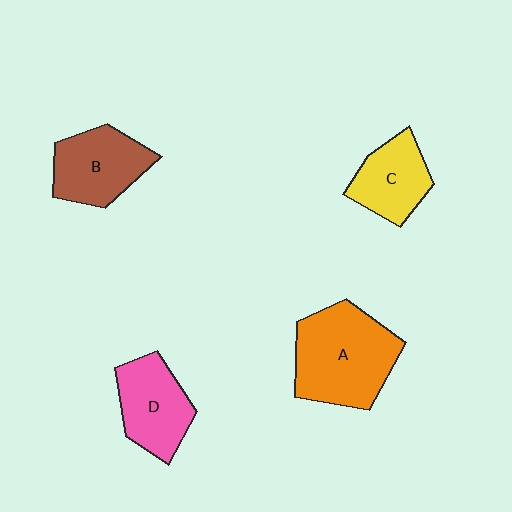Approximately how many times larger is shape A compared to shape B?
Approximately 1.4 times.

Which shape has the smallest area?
Shape C (yellow).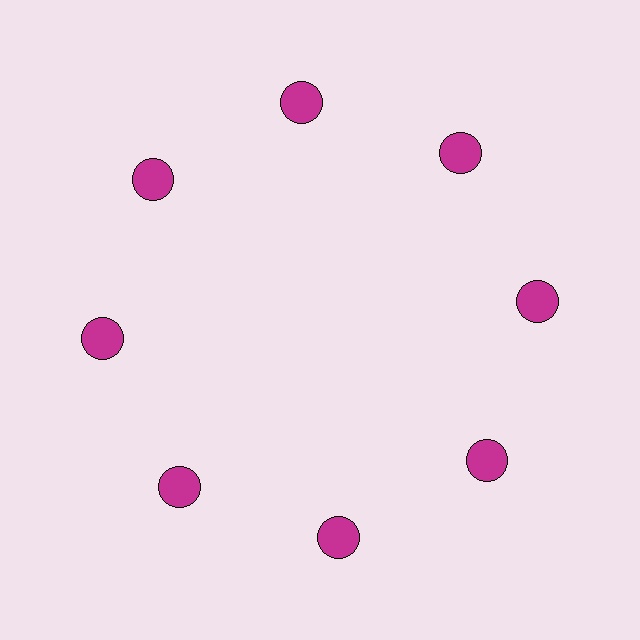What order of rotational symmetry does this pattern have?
This pattern has 8-fold rotational symmetry.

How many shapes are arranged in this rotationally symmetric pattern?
There are 8 shapes, arranged in 8 groups of 1.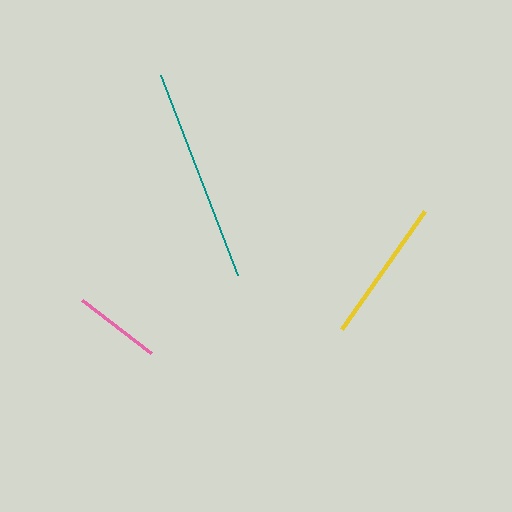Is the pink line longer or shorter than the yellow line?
The yellow line is longer than the pink line.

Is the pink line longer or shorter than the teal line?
The teal line is longer than the pink line.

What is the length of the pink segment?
The pink segment is approximately 87 pixels long.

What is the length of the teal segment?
The teal segment is approximately 215 pixels long.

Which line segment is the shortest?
The pink line is the shortest at approximately 87 pixels.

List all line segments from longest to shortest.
From longest to shortest: teal, yellow, pink.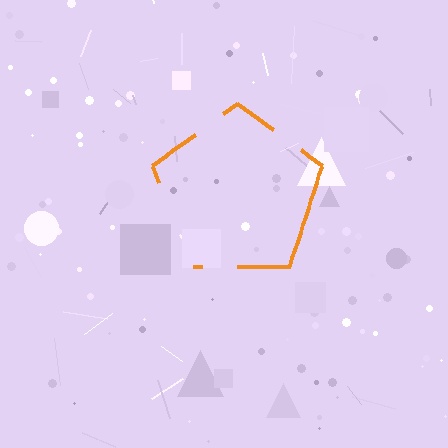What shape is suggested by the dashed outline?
The dashed outline suggests a pentagon.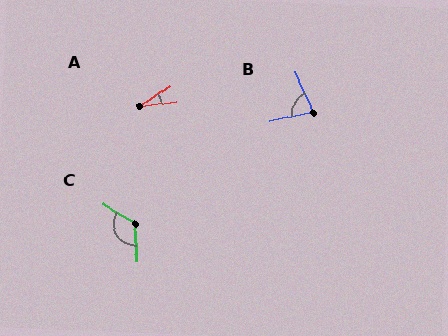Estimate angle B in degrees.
Approximately 78 degrees.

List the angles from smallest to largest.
A (26°), B (78°), C (125°).